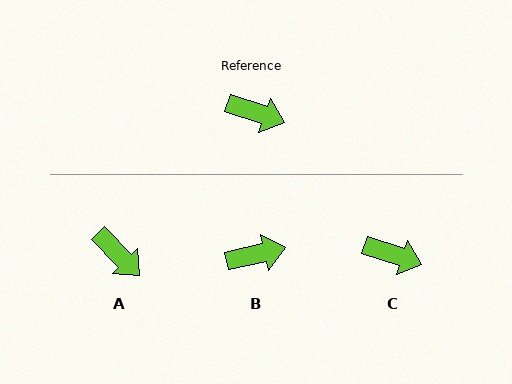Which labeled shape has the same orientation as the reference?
C.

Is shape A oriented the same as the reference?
No, it is off by about 27 degrees.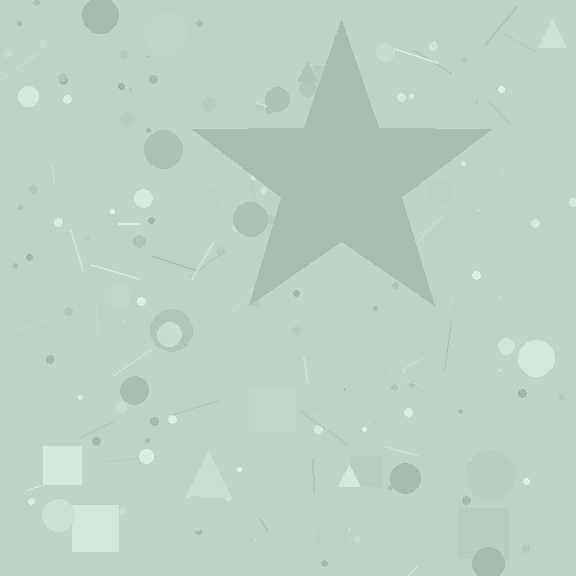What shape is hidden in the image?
A star is hidden in the image.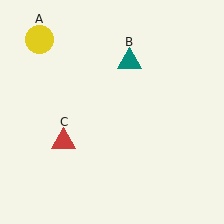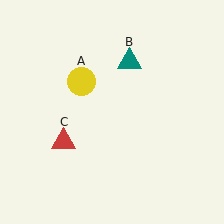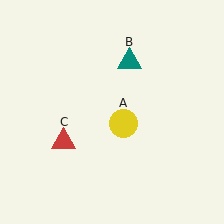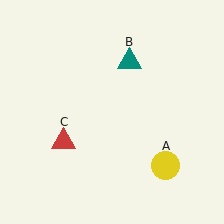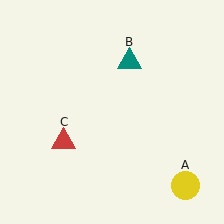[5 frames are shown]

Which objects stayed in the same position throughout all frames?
Teal triangle (object B) and red triangle (object C) remained stationary.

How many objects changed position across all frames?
1 object changed position: yellow circle (object A).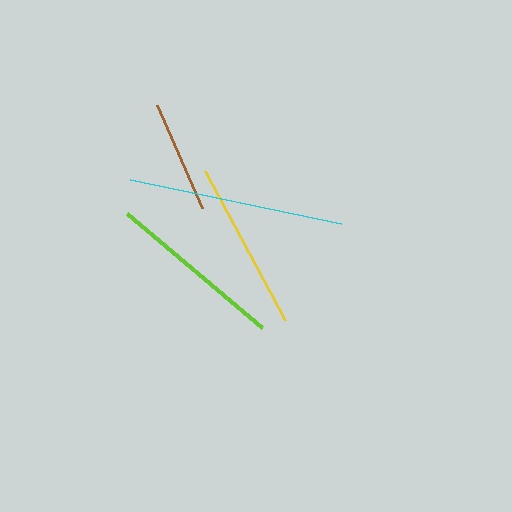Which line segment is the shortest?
The brown line is the shortest at approximately 112 pixels.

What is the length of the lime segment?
The lime segment is approximately 176 pixels long.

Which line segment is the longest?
The cyan line is the longest at approximately 215 pixels.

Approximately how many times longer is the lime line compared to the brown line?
The lime line is approximately 1.6 times the length of the brown line.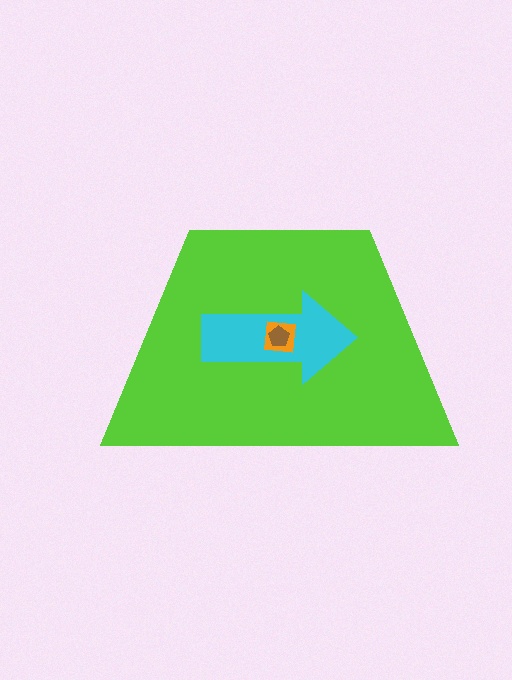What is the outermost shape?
The lime trapezoid.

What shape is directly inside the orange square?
The brown pentagon.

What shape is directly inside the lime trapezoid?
The cyan arrow.